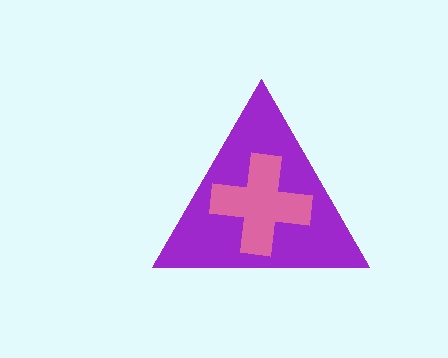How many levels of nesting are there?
2.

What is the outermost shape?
The purple triangle.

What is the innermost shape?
The pink cross.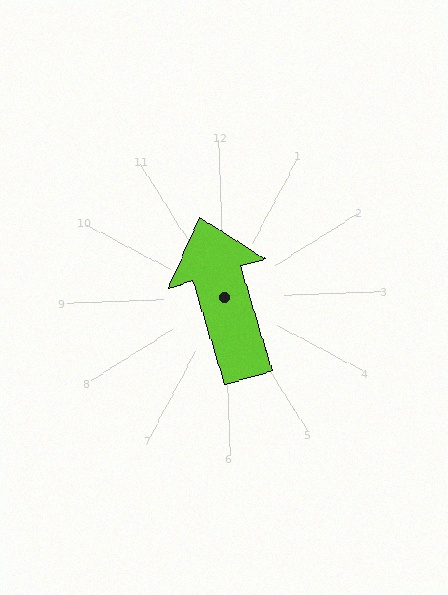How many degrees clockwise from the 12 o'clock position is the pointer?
Approximately 345 degrees.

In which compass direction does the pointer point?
North.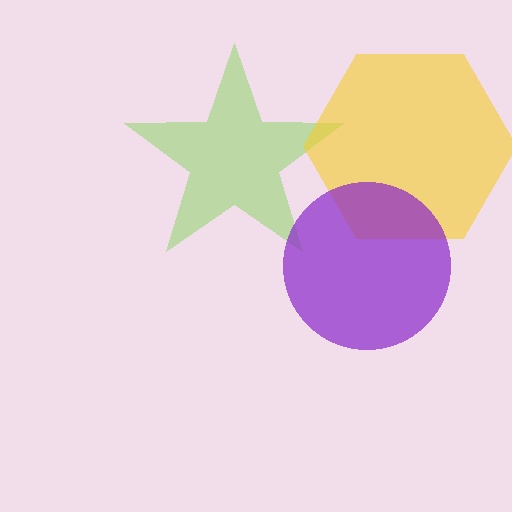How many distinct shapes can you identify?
There are 3 distinct shapes: a lime star, a yellow hexagon, a purple circle.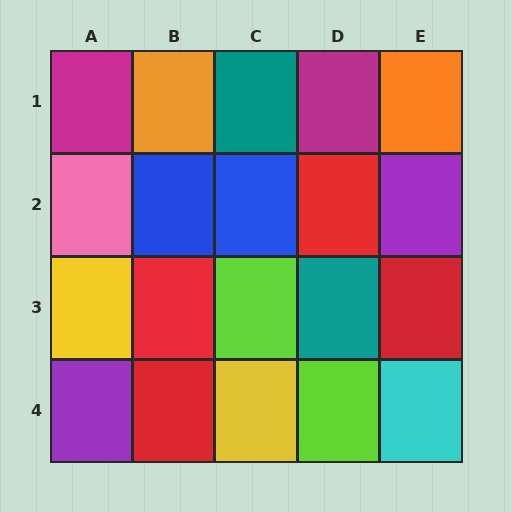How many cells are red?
4 cells are red.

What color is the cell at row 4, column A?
Purple.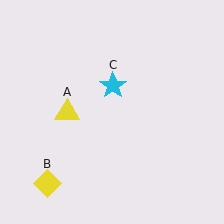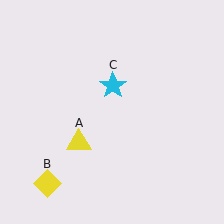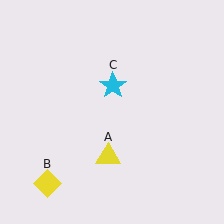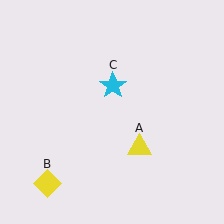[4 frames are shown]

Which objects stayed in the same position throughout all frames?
Yellow diamond (object B) and cyan star (object C) remained stationary.